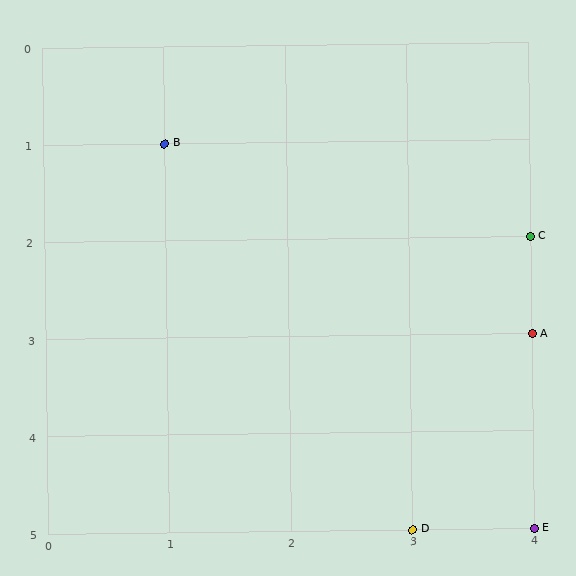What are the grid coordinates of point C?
Point C is at grid coordinates (4, 2).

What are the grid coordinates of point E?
Point E is at grid coordinates (4, 5).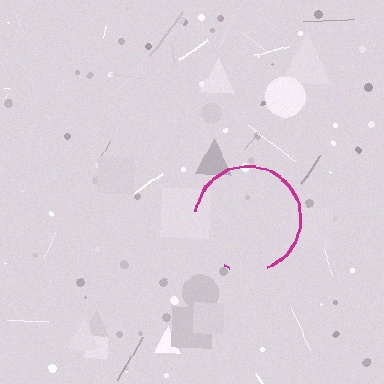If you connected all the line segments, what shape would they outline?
They would outline a circle.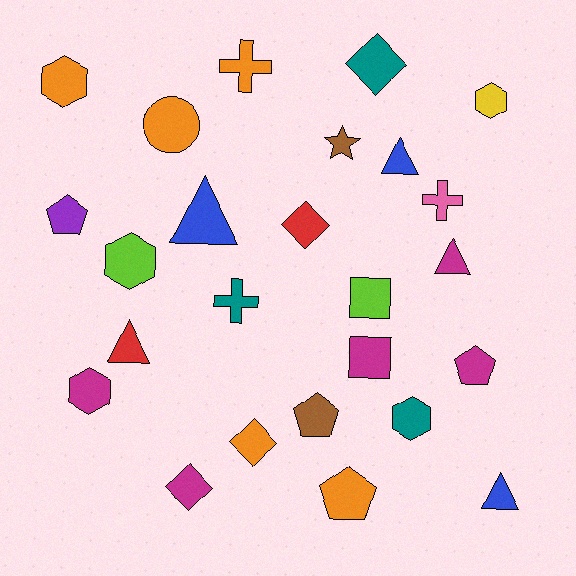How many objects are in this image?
There are 25 objects.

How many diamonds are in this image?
There are 4 diamonds.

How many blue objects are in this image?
There are 3 blue objects.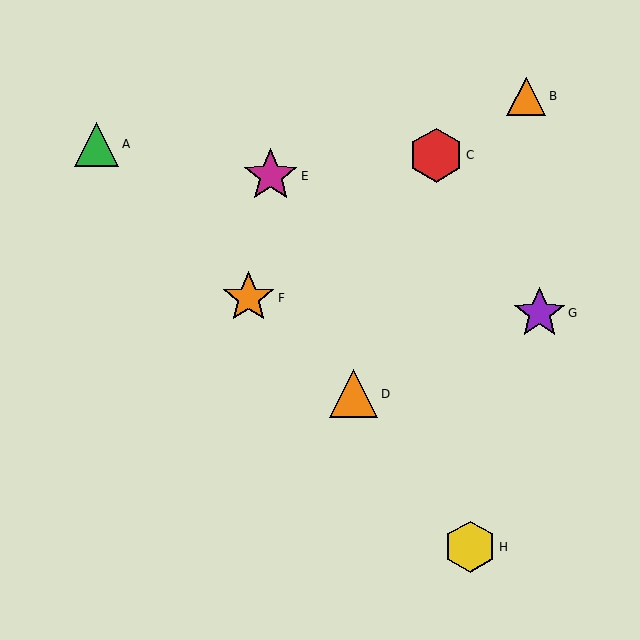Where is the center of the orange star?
The center of the orange star is at (249, 298).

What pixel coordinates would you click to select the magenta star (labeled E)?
Click at (271, 176) to select the magenta star E.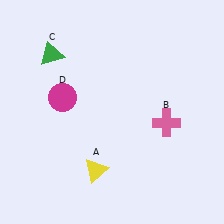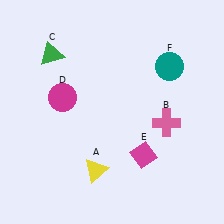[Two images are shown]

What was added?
A magenta diamond (E), a teal circle (F) were added in Image 2.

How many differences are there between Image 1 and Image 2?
There are 2 differences between the two images.